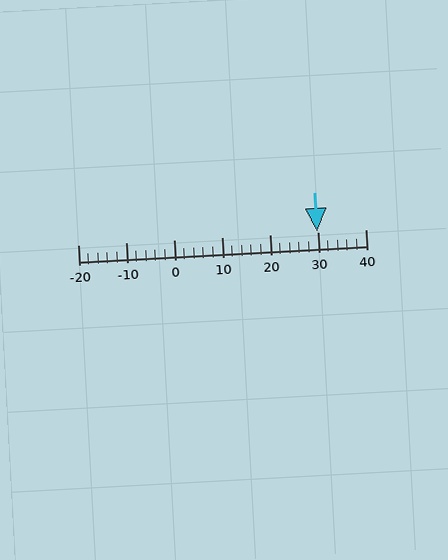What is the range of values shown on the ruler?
The ruler shows values from -20 to 40.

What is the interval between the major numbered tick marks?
The major tick marks are spaced 10 units apart.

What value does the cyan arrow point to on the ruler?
The cyan arrow points to approximately 30.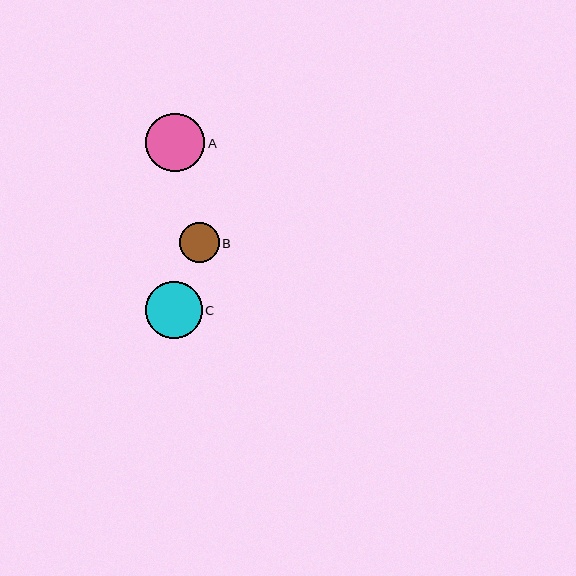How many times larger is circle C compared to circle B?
Circle C is approximately 1.4 times the size of circle B.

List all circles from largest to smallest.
From largest to smallest: A, C, B.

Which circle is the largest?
Circle A is the largest with a size of approximately 59 pixels.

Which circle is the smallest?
Circle B is the smallest with a size of approximately 40 pixels.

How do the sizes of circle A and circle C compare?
Circle A and circle C are approximately the same size.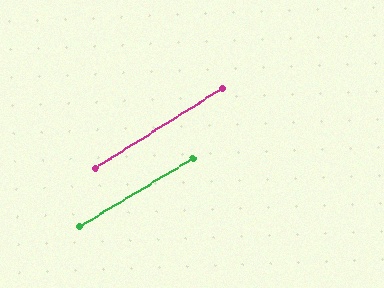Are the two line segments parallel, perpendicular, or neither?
Parallel — their directions differ by only 0.9°.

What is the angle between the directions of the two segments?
Approximately 1 degree.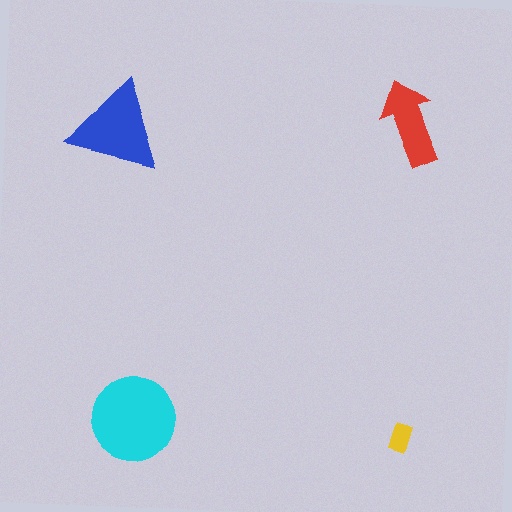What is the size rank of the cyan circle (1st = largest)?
1st.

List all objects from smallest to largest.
The yellow rectangle, the red arrow, the blue triangle, the cyan circle.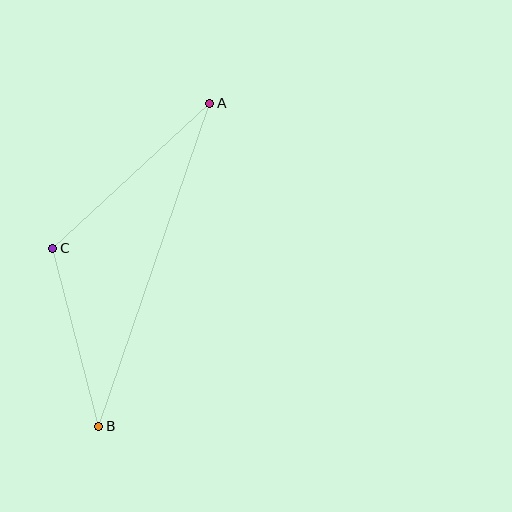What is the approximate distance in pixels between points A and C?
The distance between A and C is approximately 214 pixels.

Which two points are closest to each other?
Points B and C are closest to each other.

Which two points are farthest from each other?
Points A and B are farthest from each other.